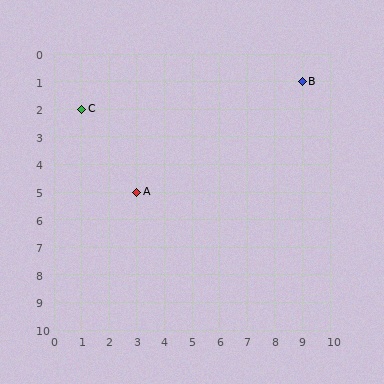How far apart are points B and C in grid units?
Points B and C are 8 columns and 1 row apart (about 8.1 grid units diagonally).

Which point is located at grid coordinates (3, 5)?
Point A is at (3, 5).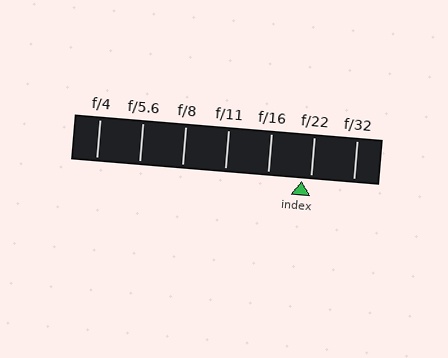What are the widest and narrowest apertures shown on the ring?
The widest aperture shown is f/4 and the narrowest is f/32.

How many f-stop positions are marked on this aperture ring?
There are 7 f-stop positions marked.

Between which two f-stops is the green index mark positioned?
The index mark is between f/16 and f/22.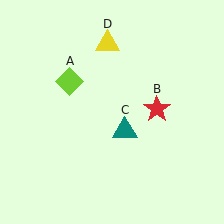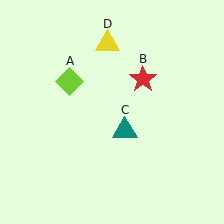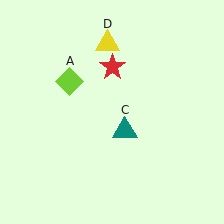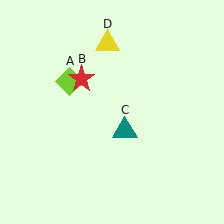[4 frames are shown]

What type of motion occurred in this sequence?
The red star (object B) rotated counterclockwise around the center of the scene.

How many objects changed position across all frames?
1 object changed position: red star (object B).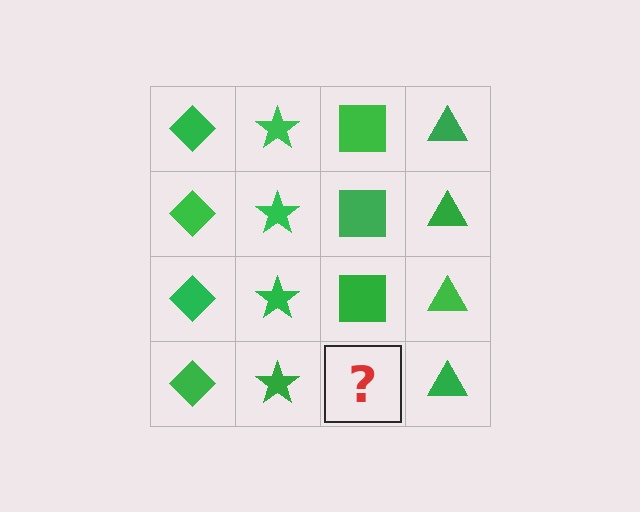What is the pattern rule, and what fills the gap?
The rule is that each column has a consistent shape. The gap should be filled with a green square.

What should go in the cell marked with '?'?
The missing cell should contain a green square.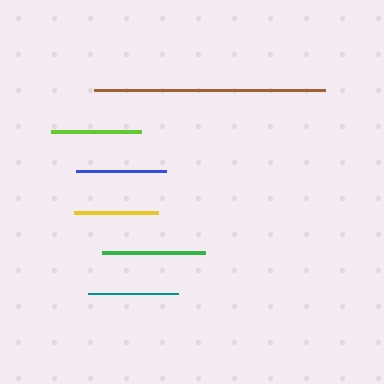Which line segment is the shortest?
The yellow line is the shortest at approximately 84 pixels.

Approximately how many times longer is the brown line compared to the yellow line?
The brown line is approximately 2.8 times the length of the yellow line.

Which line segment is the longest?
The brown line is the longest at approximately 232 pixels.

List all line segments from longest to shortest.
From longest to shortest: brown, green, teal, lime, blue, yellow.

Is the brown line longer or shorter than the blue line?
The brown line is longer than the blue line.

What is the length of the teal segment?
The teal segment is approximately 90 pixels long.